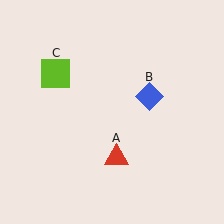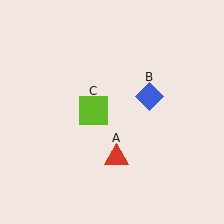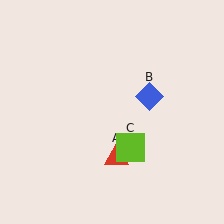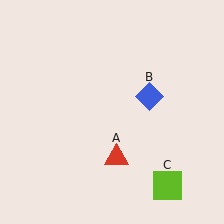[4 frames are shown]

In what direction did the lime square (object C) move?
The lime square (object C) moved down and to the right.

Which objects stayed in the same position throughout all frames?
Red triangle (object A) and blue diamond (object B) remained stationary.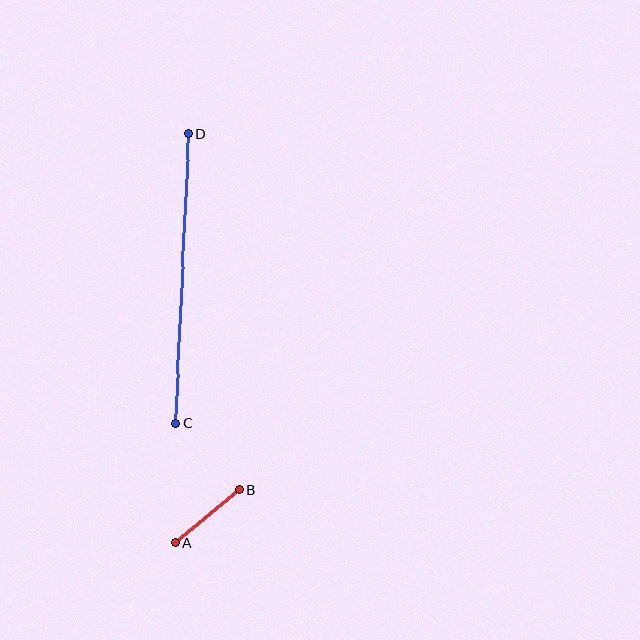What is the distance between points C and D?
The distance is approximately 290 pixels.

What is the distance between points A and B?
The distance is approximately 83 pixels.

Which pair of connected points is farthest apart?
Points C and D are farthest apart.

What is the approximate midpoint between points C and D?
The midpoint is at approximately (182, 279) pixels.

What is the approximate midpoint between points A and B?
The midpoint is at approximately (207, 516) pixels.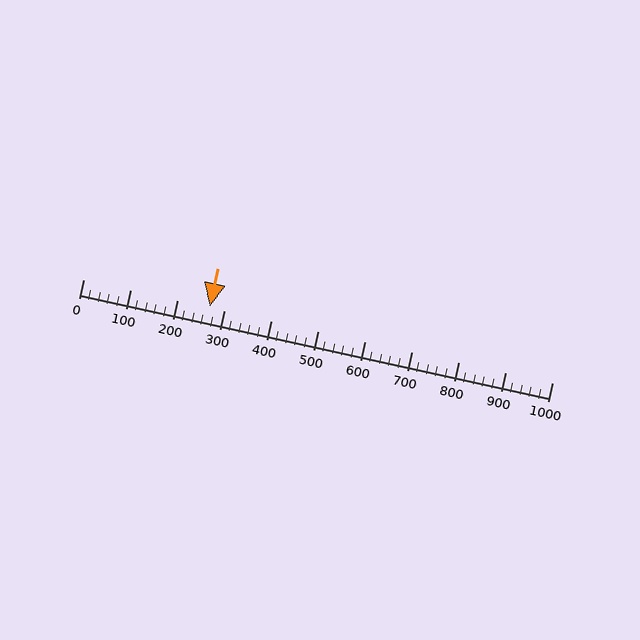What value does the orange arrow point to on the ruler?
The orange arrow points to approximately 270.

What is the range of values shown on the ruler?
The ruler shows values from 0 to 1000.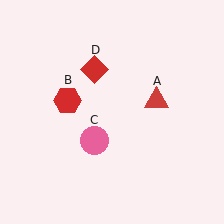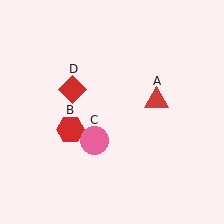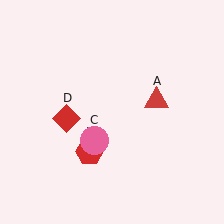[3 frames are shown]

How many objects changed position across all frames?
2 objects changed position: red hexagon (object B), red diamond (object D).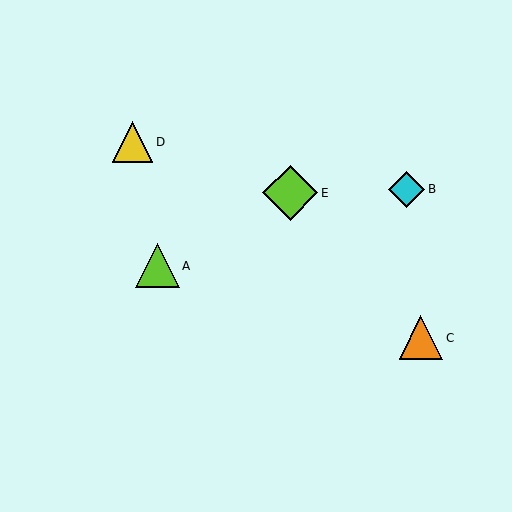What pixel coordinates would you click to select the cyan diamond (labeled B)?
Click at (407, 189) to select the cyan diamond B.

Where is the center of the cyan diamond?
The center of the cyan diamond is at (407, 189).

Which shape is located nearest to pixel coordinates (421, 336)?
The orange triangle (labeled C) at (421, 338) is nearest to that location.